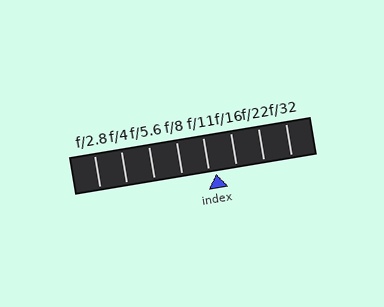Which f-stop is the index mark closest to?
The index mark is closest to f/11.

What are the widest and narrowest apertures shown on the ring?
The widest aperture shown is f/2.8 and the narrowest is f/32.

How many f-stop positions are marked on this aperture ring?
There are 8 f-stop positions marked.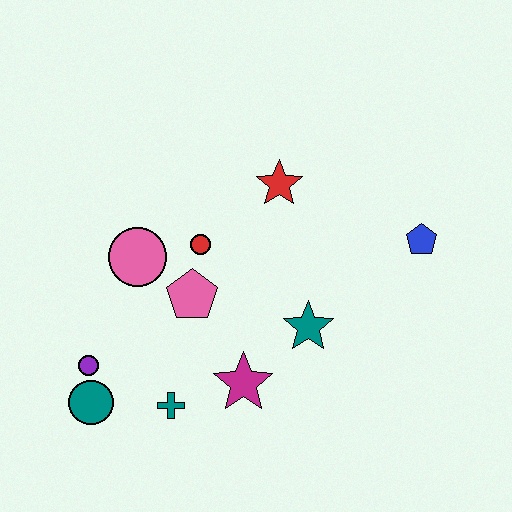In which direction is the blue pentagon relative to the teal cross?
The blue pentagon is to the right of the teal cross.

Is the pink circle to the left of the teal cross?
Yes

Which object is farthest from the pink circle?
The blue pentagon is farthest from the pink circle.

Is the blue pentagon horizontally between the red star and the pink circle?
No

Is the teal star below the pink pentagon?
Yes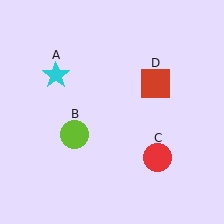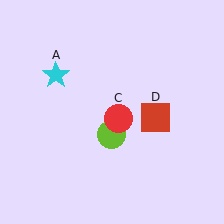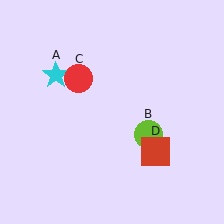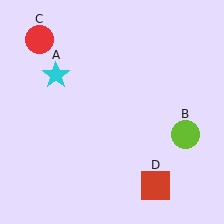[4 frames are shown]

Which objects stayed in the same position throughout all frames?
Cyan star (object A) remained stationary.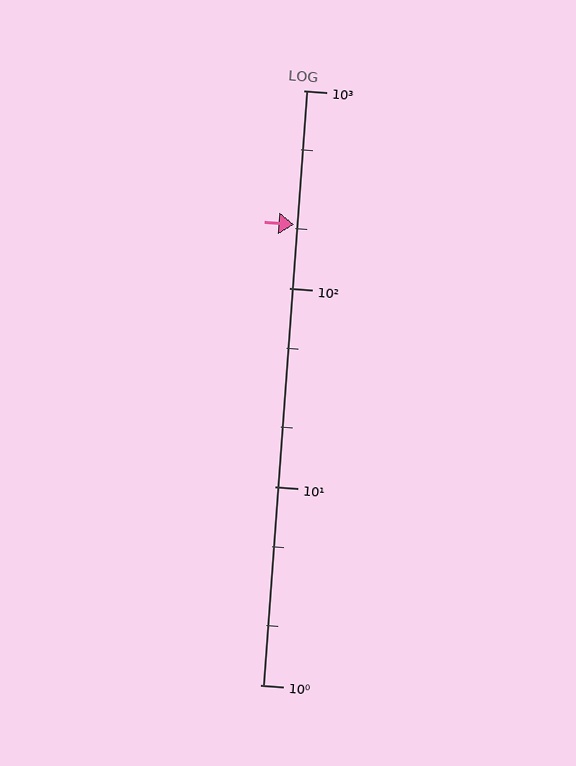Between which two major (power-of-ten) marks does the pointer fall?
The pointer is between 100 and 1000.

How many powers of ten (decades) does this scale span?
The scale spans 3 decades, from 1 to 1000.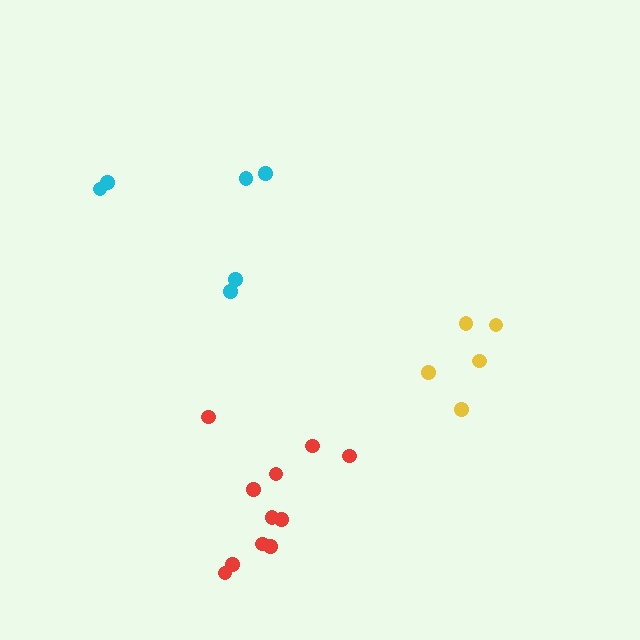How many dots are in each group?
Group 1: 5 dots, Group 2: 6 dots, Group 3: 11 dots (22 total).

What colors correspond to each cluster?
The clusters are colored: yellow, cyan, red.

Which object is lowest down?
The red cluster is bottommost.